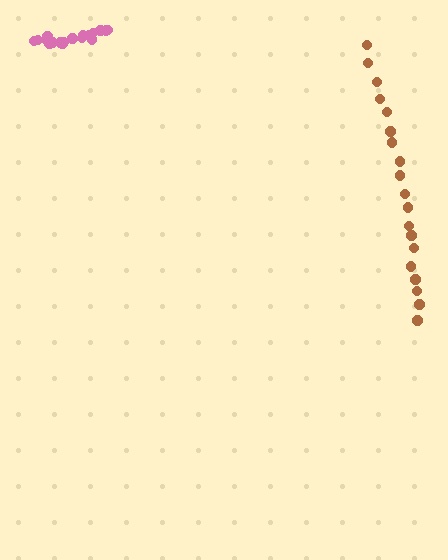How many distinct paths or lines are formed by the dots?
There are 2 distinct paths.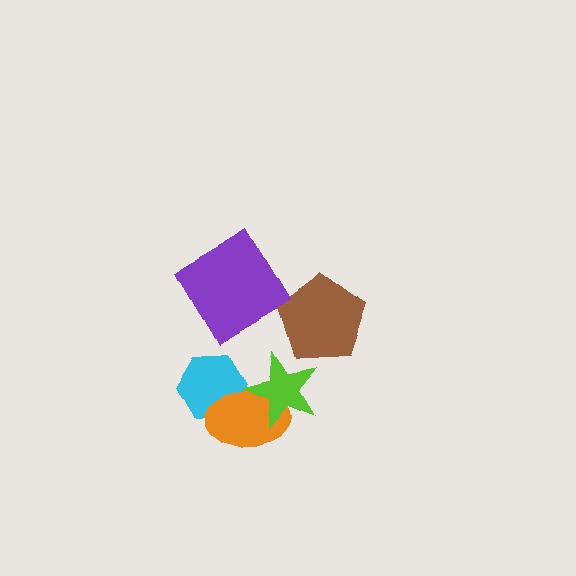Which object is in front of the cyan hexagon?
The orange ellipse is in front of the cyan hexagon.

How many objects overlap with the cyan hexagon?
1 object overlaps with the cyan hexagon.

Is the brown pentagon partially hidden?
No, no other shape covers it.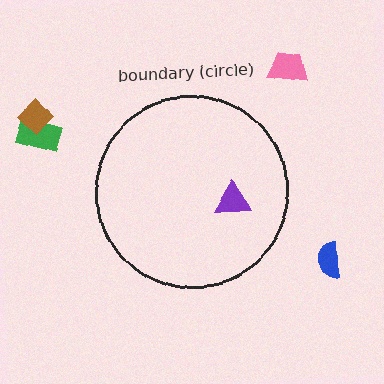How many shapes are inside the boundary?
1 inside, 4 outside.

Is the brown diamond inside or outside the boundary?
Outside.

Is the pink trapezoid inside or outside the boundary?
Outside.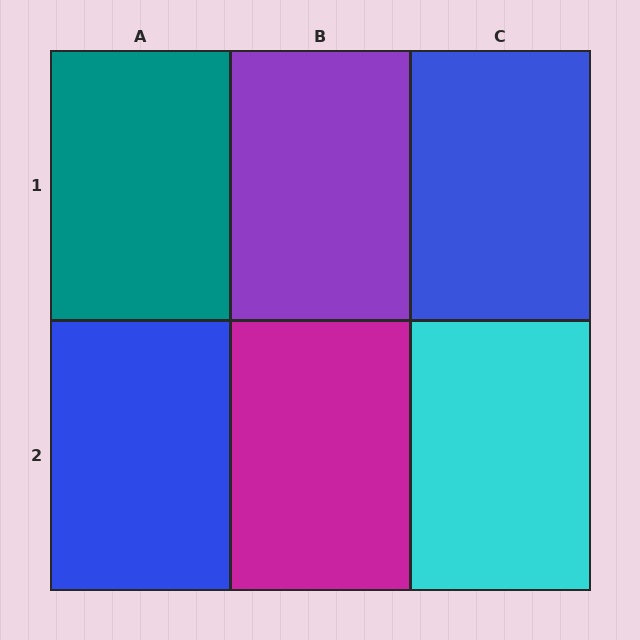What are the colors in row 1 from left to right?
Teal, purple, blue.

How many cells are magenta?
1 cell is magenta.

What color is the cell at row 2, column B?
Magenta.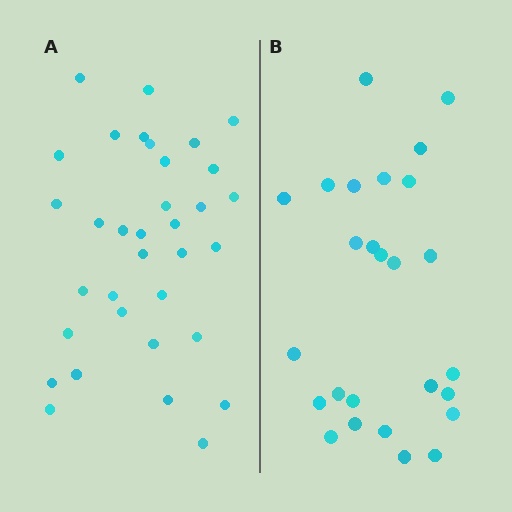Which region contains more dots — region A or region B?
Region A (the left region) has more dots.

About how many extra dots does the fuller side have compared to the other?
Region A has roughly 8 or so more dots than region B.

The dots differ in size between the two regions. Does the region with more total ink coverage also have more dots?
No. Region B has more total ink coverage because its dots are larger, but region A actually contains more individual dots. Total area can be misleading — the number of items is what matters here.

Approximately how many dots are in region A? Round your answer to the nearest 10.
About 30 dots. (The exact count is 34, which rounds to 30.)